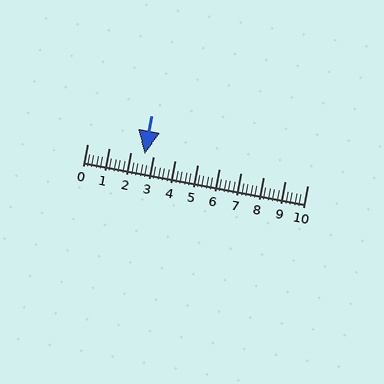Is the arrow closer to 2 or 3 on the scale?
The arrow is closer to 3.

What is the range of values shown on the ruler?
The ruler shows values from 0 to 10.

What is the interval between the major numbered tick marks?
The major tick marks are spaced 1 units apart.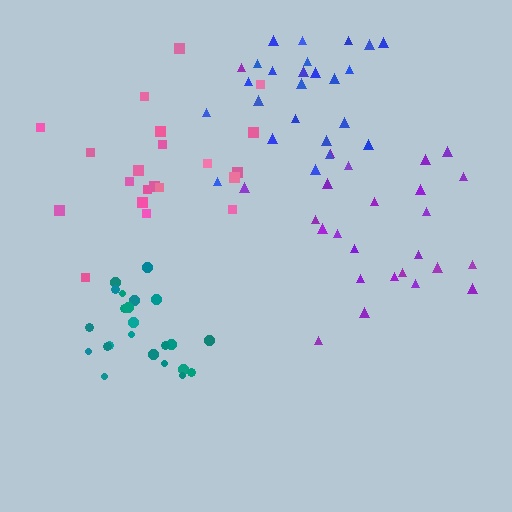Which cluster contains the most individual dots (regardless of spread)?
Purple (25).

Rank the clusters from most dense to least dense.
teal, blue, purple, pink.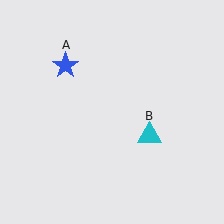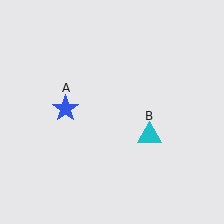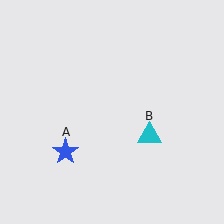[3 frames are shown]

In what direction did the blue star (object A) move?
The blue star (object A) moved down.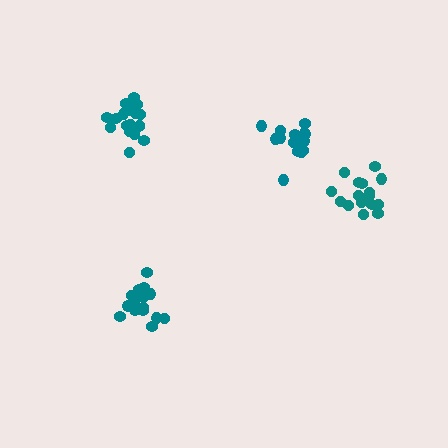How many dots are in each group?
Group 1: 16 dots, Group 2: 18 dots, Group 3: 18 dots, Group 4: 16 dots (68 total).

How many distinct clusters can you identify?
There are 4 distinct clusters.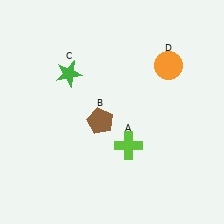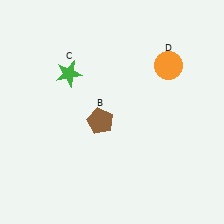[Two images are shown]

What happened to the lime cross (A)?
The lime cross (A) was removed in Image 2. It was in the bottom-right area of Image 1.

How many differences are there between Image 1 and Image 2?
There is 1 difference between the two images.